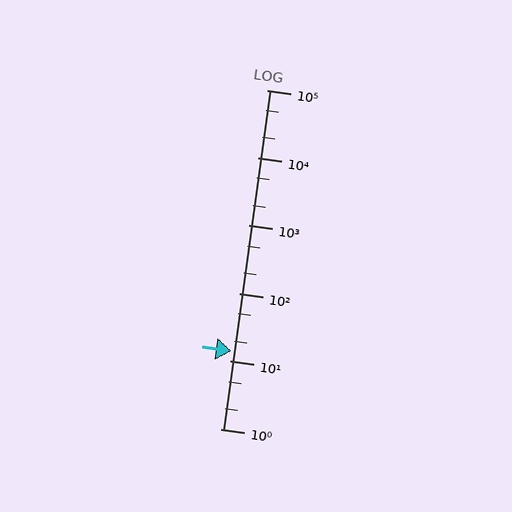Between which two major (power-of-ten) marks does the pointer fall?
The pointer is between 10 and 100.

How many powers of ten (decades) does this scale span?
The scale spans 5 decades, from 1 to 100000.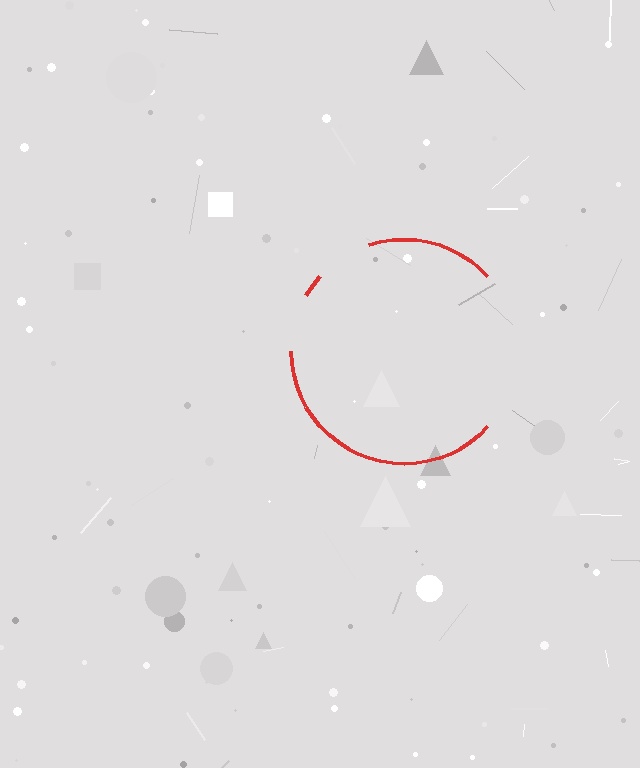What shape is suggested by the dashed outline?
The dashed outline suggests a circle.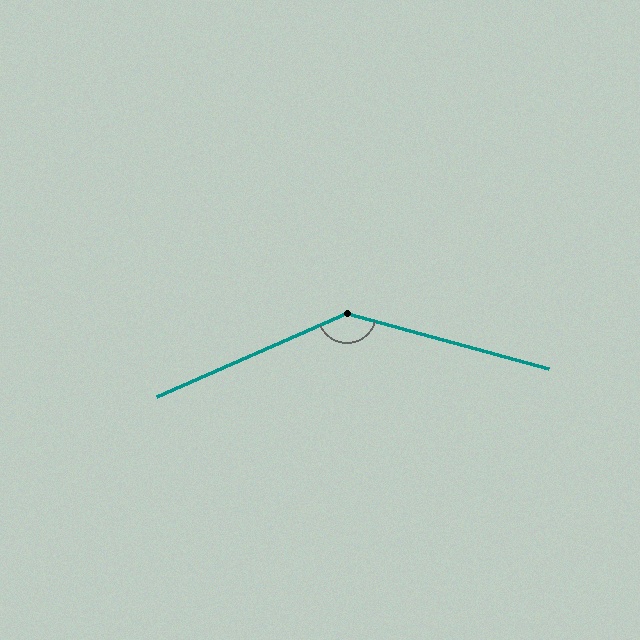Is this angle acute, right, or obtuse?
It is obtuse.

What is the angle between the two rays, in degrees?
Approximately 141 degrees.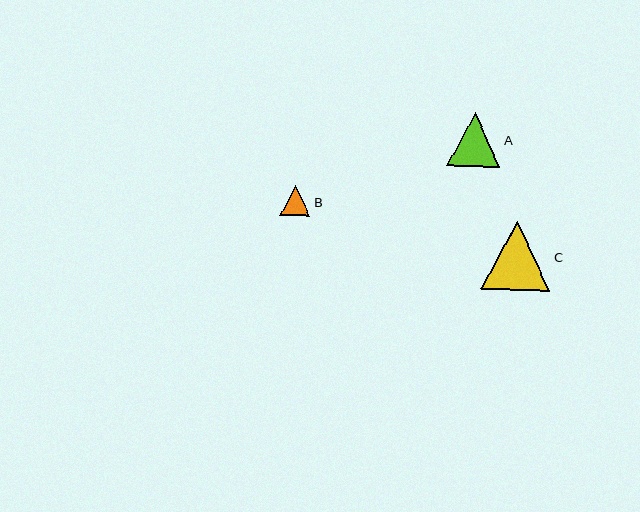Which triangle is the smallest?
Triangle B is the smallest with a size of approximately 30 pixels.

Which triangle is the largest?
Triangle C is the largest with a size of approximately 69 pixels.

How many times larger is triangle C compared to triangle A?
Triangle C is approximately 1.3 times the size of triangle A.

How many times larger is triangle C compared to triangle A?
Triangle C is approximately 1.3 times the size of triangle A.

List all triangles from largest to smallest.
From largest to smallest: C, A, B.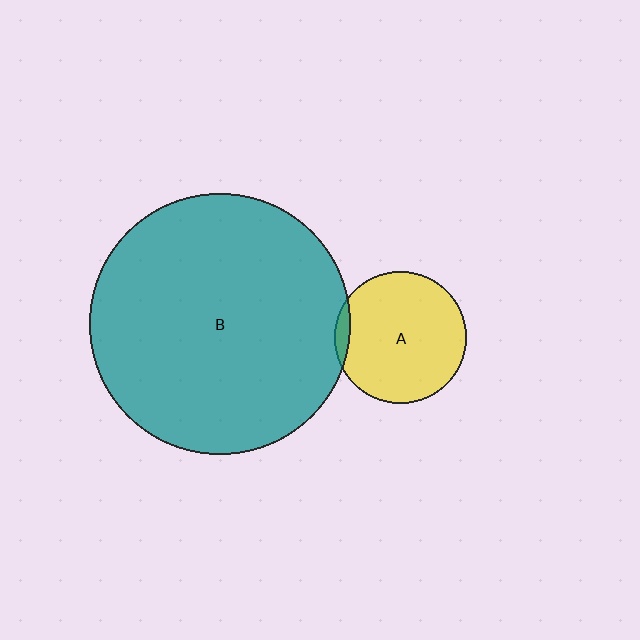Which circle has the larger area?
Circle B (teal).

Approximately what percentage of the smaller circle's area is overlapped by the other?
Approximately 5%.